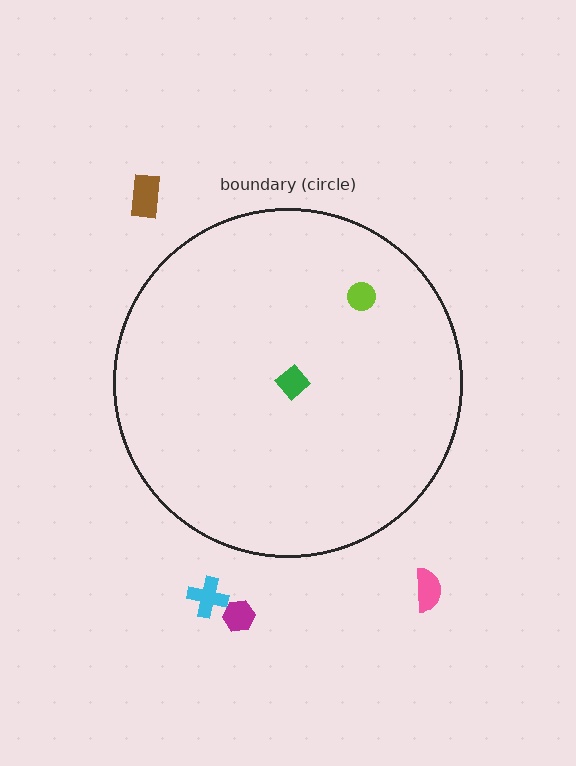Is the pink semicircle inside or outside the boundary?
Outside.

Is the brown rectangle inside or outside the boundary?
Outside.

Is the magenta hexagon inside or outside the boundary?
Outside.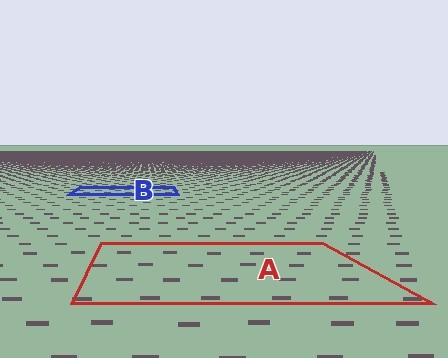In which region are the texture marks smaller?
The texture marks are smaller in region B, because it is farther away.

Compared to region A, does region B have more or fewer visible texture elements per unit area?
Region B has more texture elements per unit area — they are packed more densely because it is farther away.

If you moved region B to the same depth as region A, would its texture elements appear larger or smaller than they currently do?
They would appear larger. At a closer depth, the same texture elements are projected at a bigger on-screen size.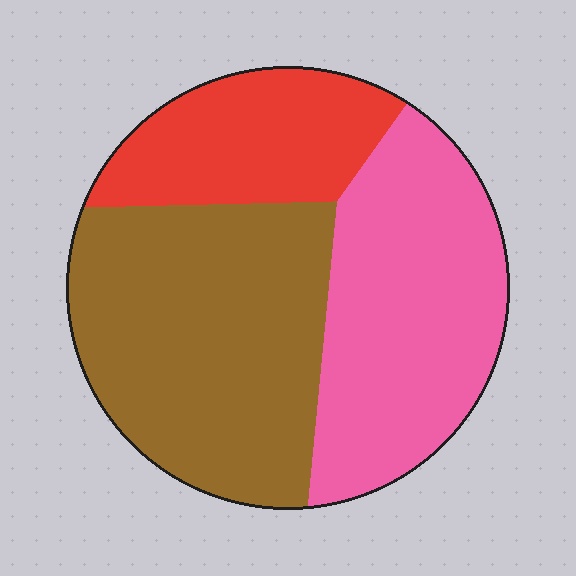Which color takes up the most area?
Brown, at roughly 45%.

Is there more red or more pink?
Pink.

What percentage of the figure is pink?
Pink covers roughly 35% of the figure.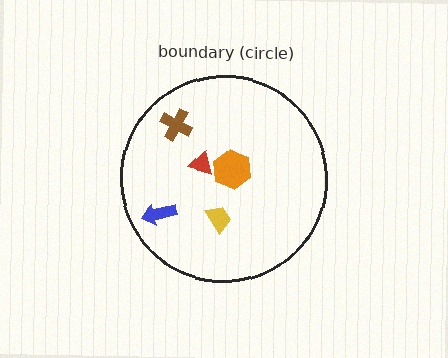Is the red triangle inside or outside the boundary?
Inside.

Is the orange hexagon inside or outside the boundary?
Inside.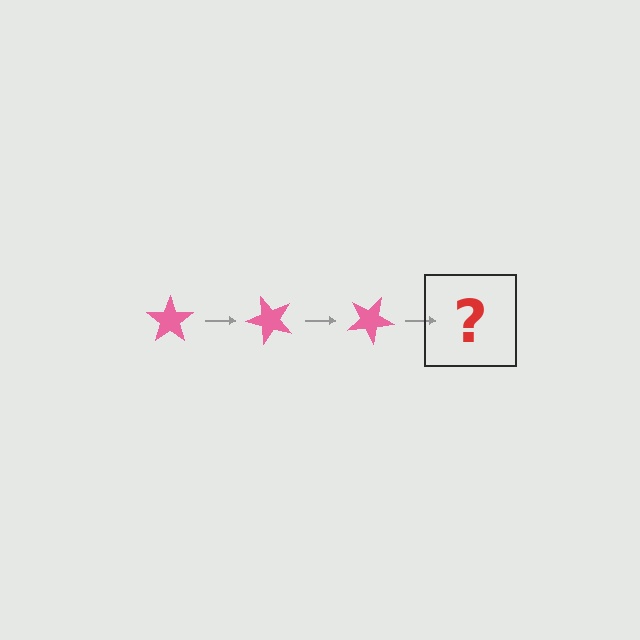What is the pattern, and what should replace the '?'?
The pattern is that the star rotates 50 degrees each step. The '?' should be a pink star rotated 150 degrees.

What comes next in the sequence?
The next element should be a pink star rotated 150 degrees.